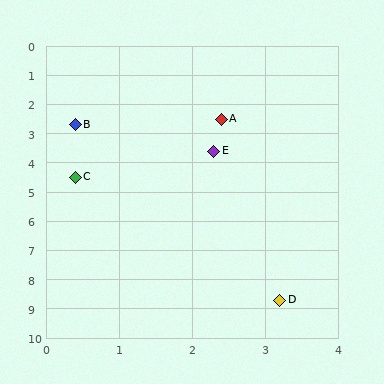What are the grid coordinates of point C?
Point C is at approximately (0.4, 4.5).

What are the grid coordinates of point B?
Point B is at approximately (0.4, 2.7).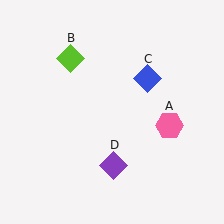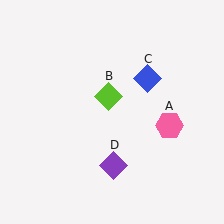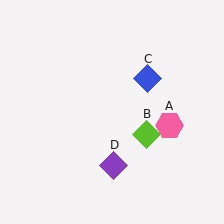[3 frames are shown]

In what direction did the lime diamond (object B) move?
The lime diamond (object B) moved down and to the right.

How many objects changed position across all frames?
1 object changed position: lime diamond (object B).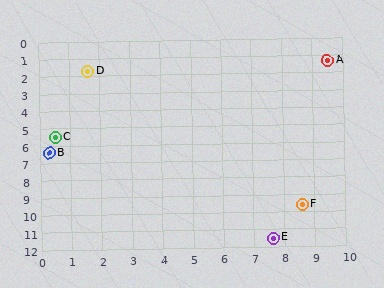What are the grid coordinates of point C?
Point C is at approximately (0.5, 5.5).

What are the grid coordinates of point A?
Point A is at approximately (9.5, 1.3).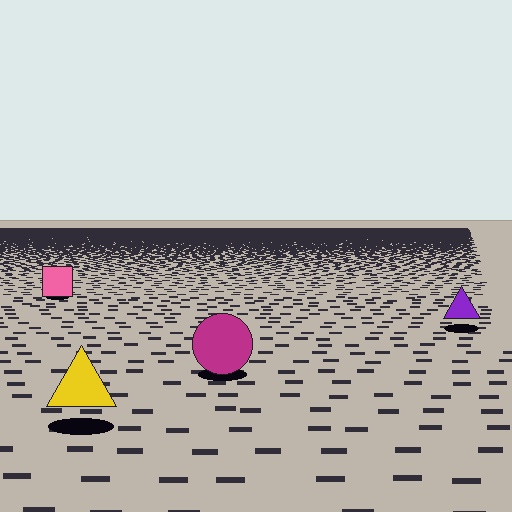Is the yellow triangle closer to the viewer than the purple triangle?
Yes. The yellow triangle is closer — you can tell from the texture gradient: the ground texture is coarser near it.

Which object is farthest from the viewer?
The pink square is farthest from the viewer. It appears smaller and the ground texture around it is denser.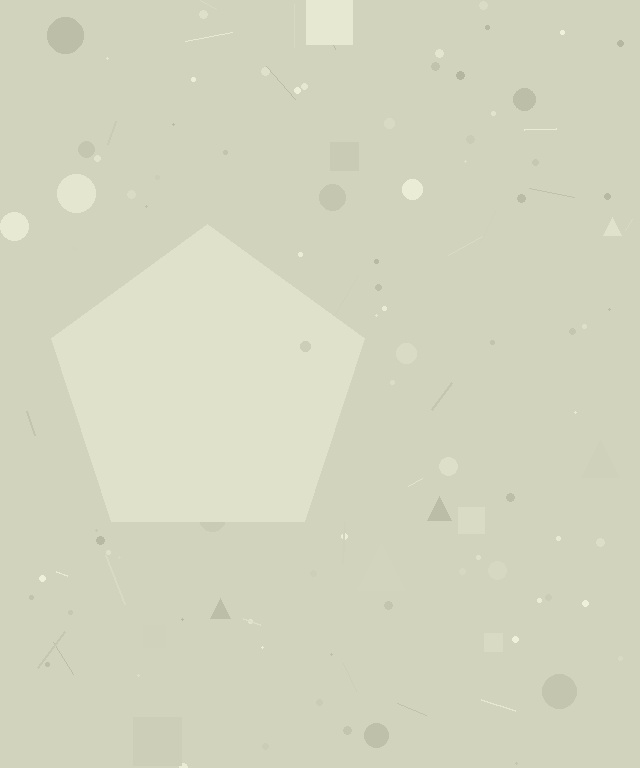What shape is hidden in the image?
A pentagon is hidden in the image.